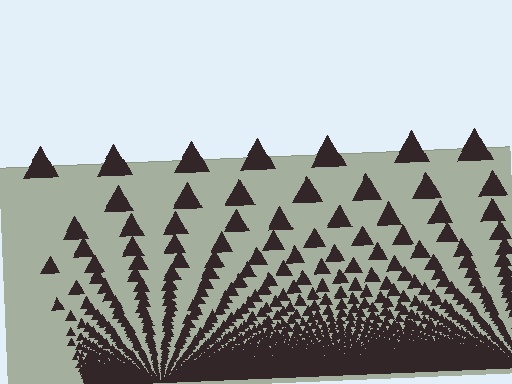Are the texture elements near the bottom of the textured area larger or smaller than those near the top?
Smaller. The gradient is inverted — elements near the bottom are smaller and denser.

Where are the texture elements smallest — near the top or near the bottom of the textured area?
Near the bottom.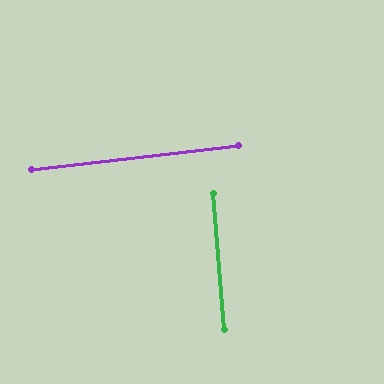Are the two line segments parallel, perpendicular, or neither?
Perpendicular — they meet at approximately 88°.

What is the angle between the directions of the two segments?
Approximately 88 degrees.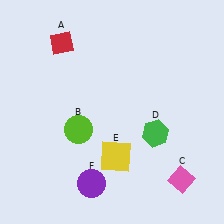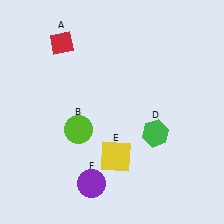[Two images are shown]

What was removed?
The pink diamond (C) was removed in Image 2.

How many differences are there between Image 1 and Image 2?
There is 1 difference between the two images.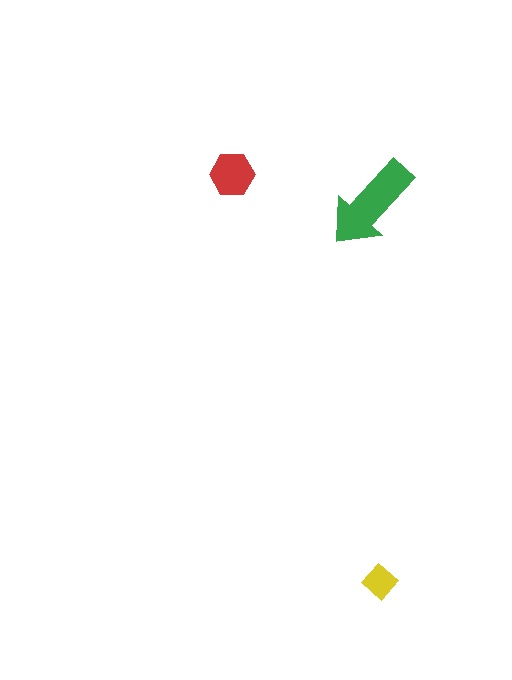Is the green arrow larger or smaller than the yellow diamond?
Larger.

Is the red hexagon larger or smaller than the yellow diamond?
Larger.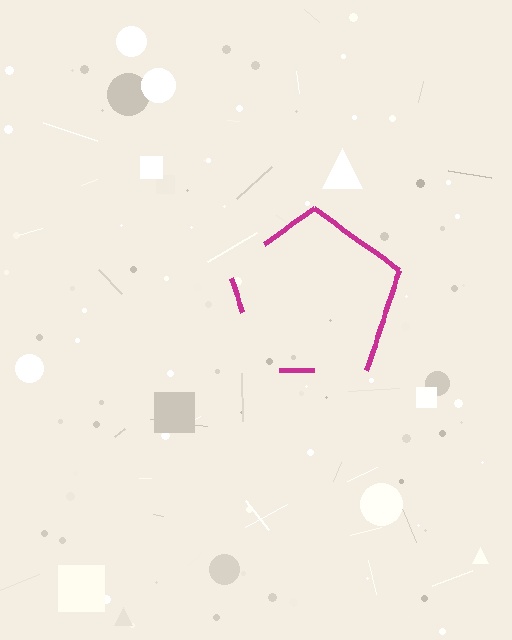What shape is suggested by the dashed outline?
The dashed outline suggests a pentagon.